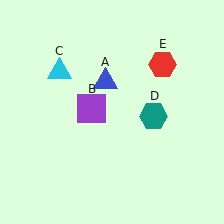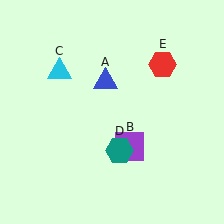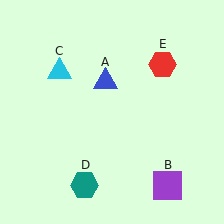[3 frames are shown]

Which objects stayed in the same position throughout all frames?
Blue triangle (object A) and cyan triangle (object C) and red hexagon (object E) remained stationary.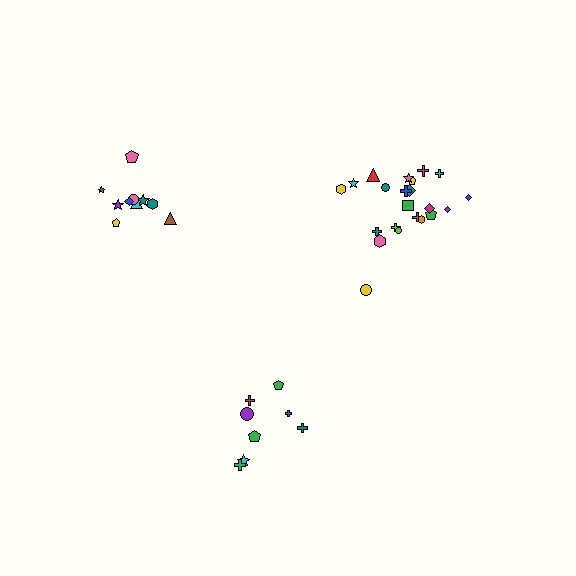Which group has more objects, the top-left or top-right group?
The top-right group.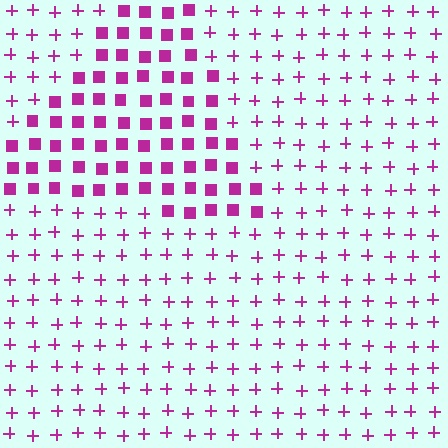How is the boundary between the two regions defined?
The boundary is defined by a change in element shape: squares inside vs. plus signs outside. All elements share the same color and spacing.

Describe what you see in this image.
The image is filled with small magenta elements arranged in a uniform grid. A triangle-shaped region contains squares, while the surrounding area contains plus signs. The boundary is defined purely by the change in element shape.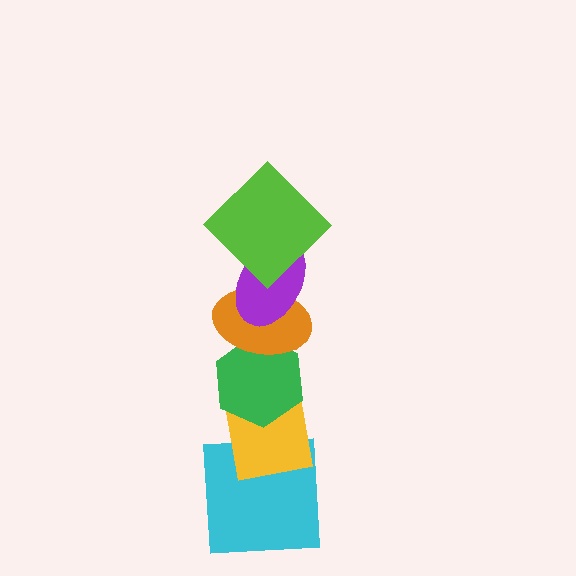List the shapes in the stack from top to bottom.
From top to bottom: the lime diamond, the purple ellipse, the orange ellipse, the green hexagon, the yellow square, the cyan square.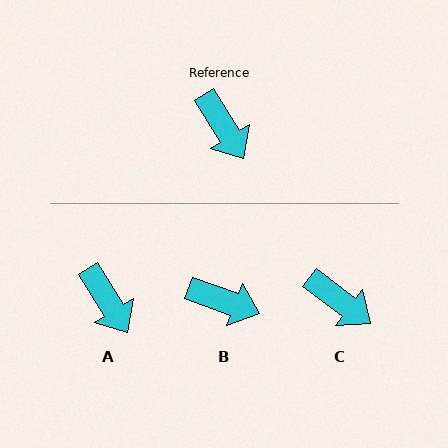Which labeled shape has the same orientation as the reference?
A.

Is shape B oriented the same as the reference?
No, it is off by about 39 degrees.